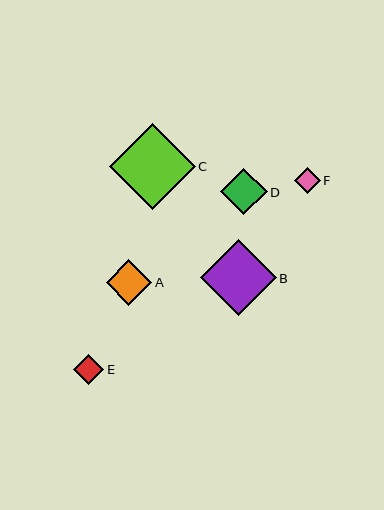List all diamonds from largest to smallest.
From largest to smallest: C, B, D, A, E, F.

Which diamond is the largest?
Diamond C is the largest with a size of approximately 86 pixels.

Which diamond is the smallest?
Diamond F is the smallest with a size of approximately 26 pixels.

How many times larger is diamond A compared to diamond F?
Diamond A is approximately 1.8 times the size of diamond F.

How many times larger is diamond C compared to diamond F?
Diamond C is approximately 3.3 times the size of diamond F.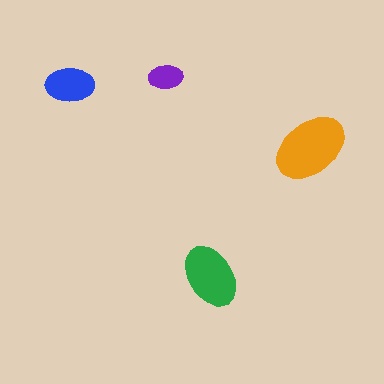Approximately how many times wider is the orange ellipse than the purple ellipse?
About 2 times wider.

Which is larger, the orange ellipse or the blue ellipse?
The orange one.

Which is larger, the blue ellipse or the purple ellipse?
The blue one.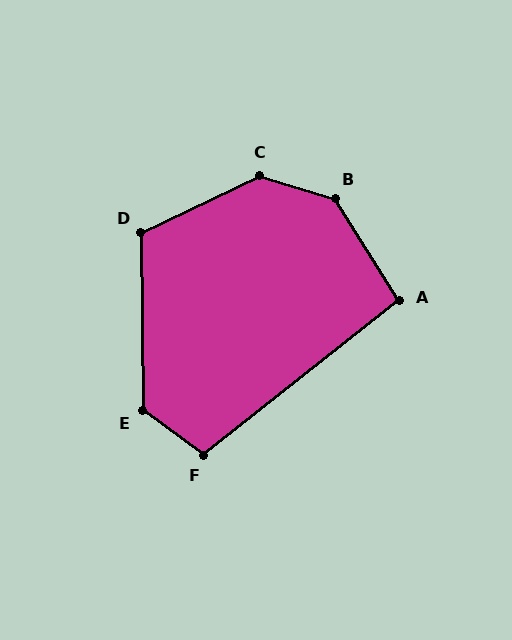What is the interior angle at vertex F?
Approximately 105 degrees (obtuse).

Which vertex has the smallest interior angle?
A, at approximately 96 degrees.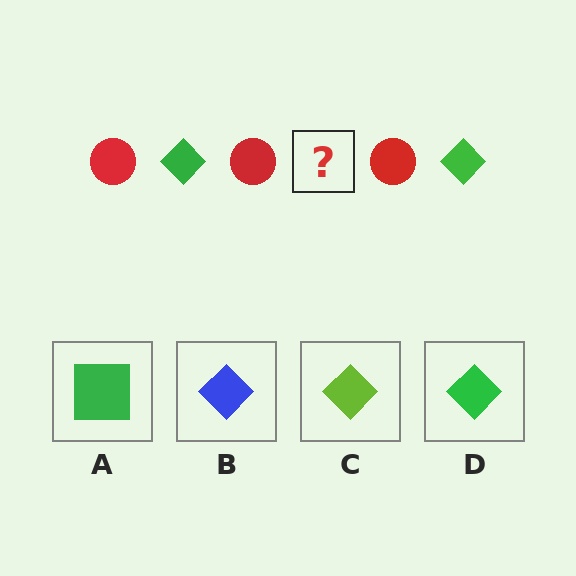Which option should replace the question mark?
Option D.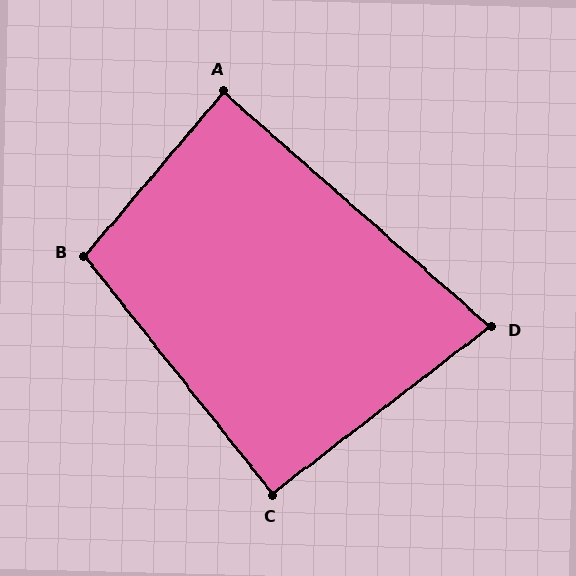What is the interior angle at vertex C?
Approximately 91 degrees (approximately right).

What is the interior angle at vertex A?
Approximately 89 degrees (approximately right).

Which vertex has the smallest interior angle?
D, at approximately 79 degrees.